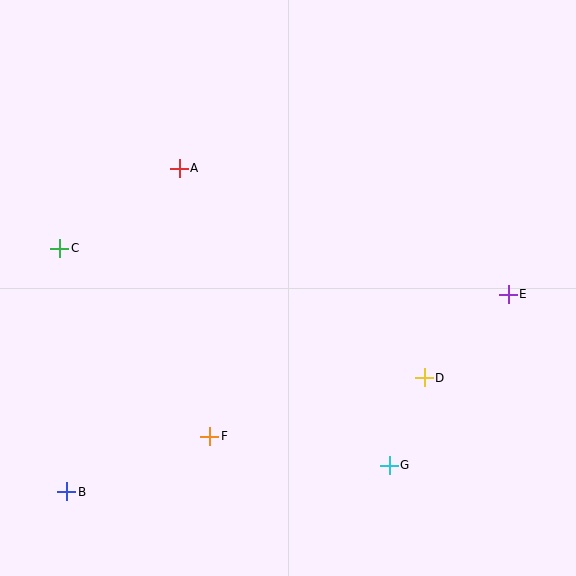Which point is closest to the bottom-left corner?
Point B is closest to the bottom-left corner.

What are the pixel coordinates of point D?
Point D is at (424, 378).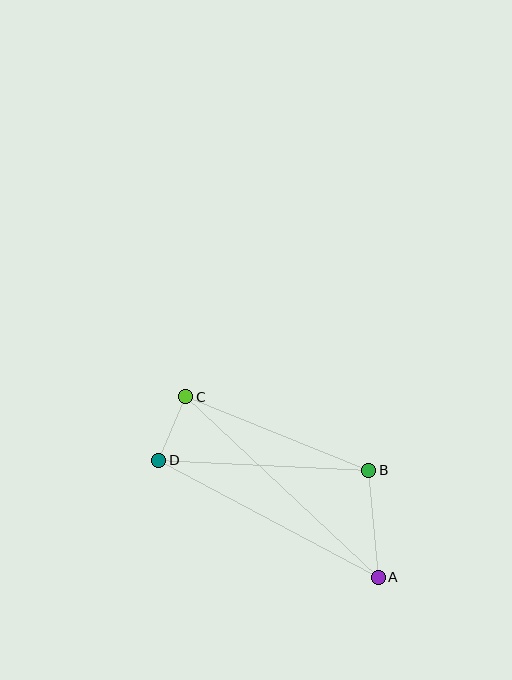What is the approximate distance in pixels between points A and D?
The distance between A and D is approximately 249 pixels.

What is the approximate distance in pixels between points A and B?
The distance between A and B is approximately 107 pixels.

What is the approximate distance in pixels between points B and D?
The distance between B and D is approximately 210 pixels.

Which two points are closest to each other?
Points C and D are closest to each other.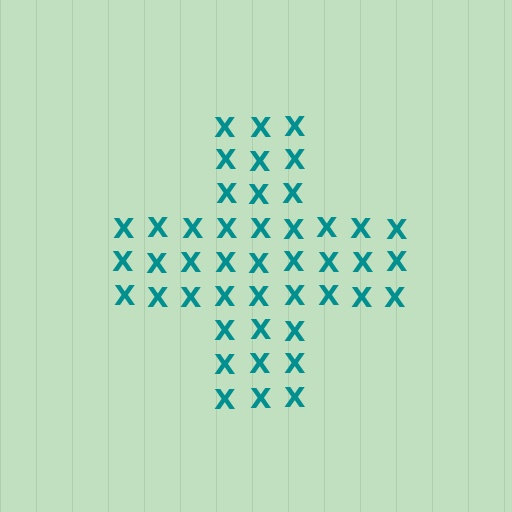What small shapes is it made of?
It is made of small letter X's.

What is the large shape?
The large shape is a cross.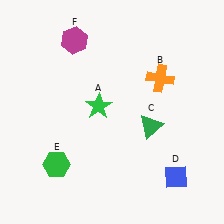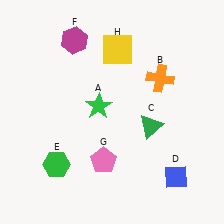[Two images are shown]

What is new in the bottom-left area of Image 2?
A pink pentagon (G) was added in the bottom-left area of Image 2.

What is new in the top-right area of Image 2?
A yellow square (H) was added in the top-right area of Image 2.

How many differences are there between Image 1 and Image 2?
There are 2 differences between the two images.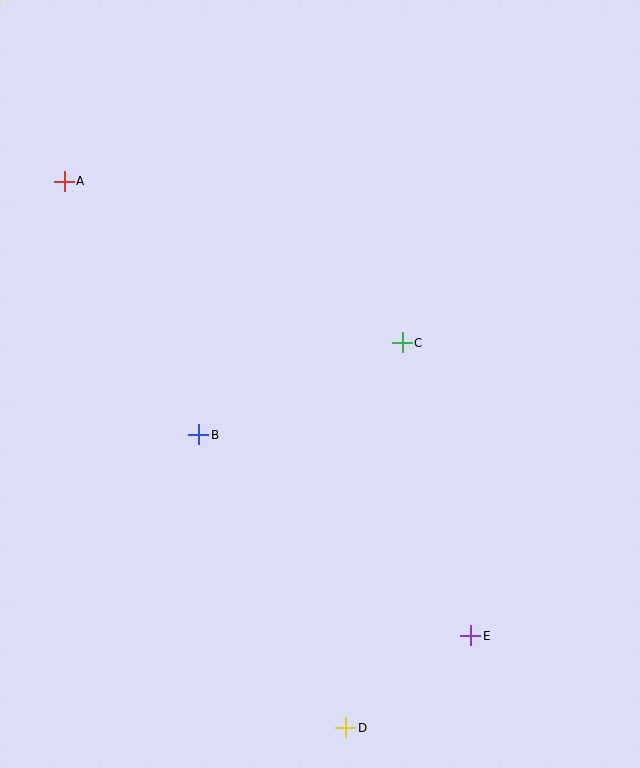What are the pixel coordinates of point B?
Point B is at (199, 435).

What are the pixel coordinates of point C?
Point C is at (402, 343).